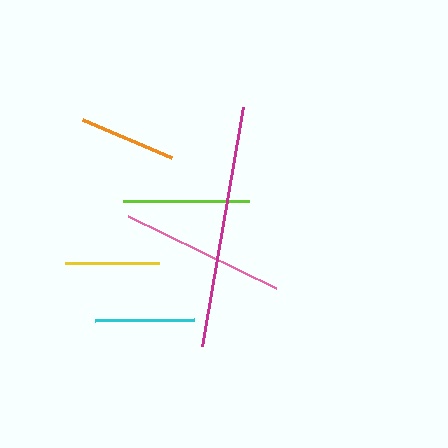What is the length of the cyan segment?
The cyan segment is approximately 100 pixels long.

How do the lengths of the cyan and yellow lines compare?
The cyan and yellow lines are approximately the same length.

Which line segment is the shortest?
The yellow line is the shortest at approximately 94 pixels.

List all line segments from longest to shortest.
From longest to shortest: magenta, pink, lime, cyan, orange, yellow.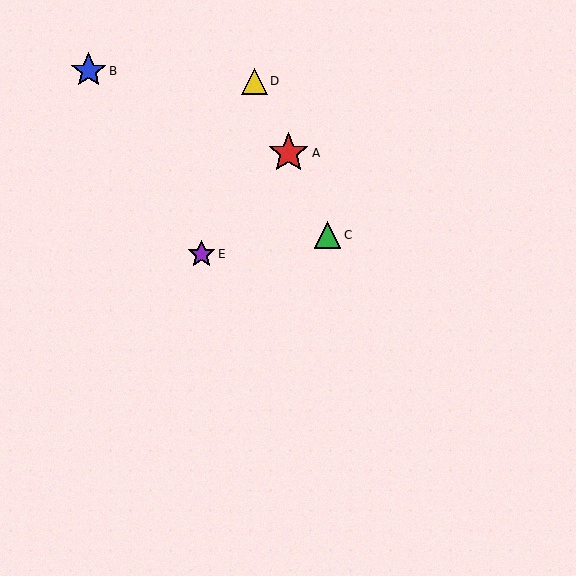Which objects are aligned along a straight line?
Objects A, C, D are aligned along a straight line.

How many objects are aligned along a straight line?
3 objects (A, C, D) are aligned along a straight line.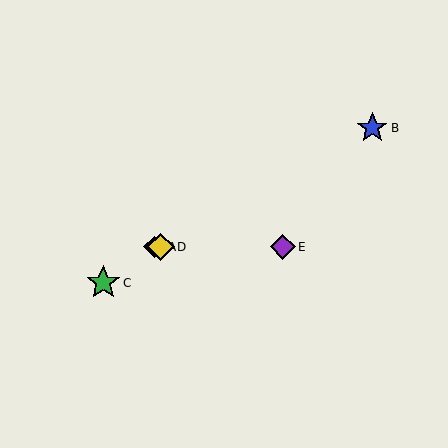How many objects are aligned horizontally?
3 objects (A, D, E) are aligned horizontally.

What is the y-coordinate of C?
Object C is at y≈283.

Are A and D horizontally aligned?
Yes, both are at y≈247.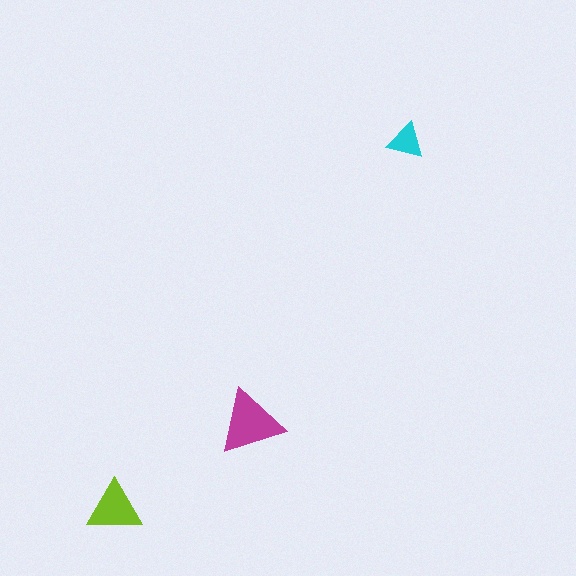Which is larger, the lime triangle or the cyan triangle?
The lime one.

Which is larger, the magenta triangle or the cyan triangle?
The magenta one.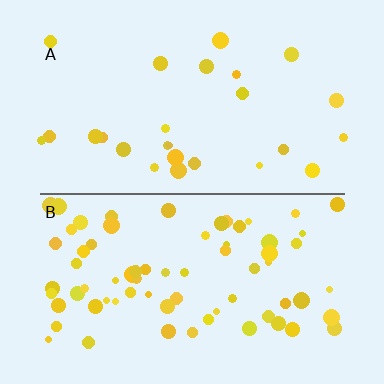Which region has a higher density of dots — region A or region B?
B (the bottom).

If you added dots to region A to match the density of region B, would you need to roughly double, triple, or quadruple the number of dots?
Approximately triple.